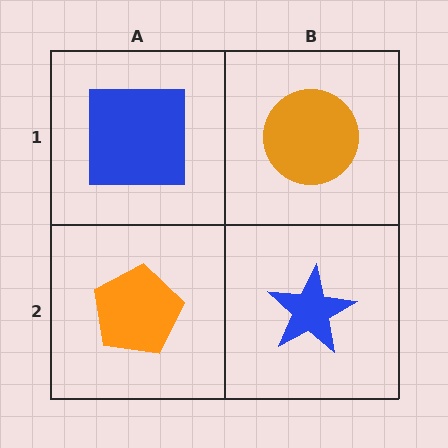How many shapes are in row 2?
2 shapes.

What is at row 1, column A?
A blue square.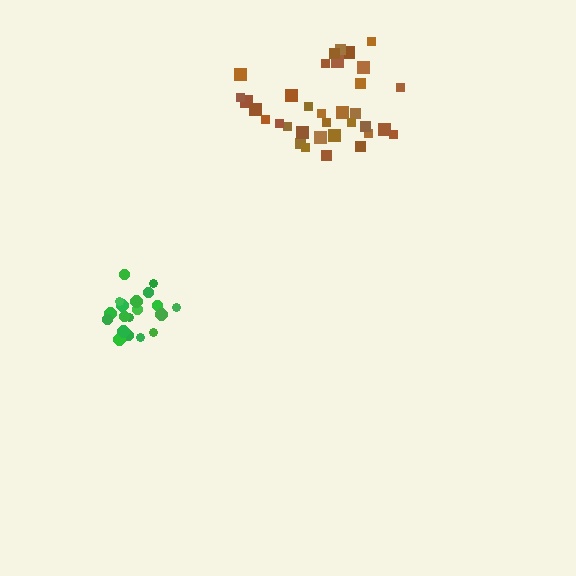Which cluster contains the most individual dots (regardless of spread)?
Brown (34).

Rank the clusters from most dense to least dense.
green, brown.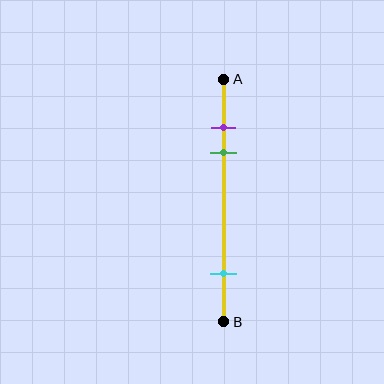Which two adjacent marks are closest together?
The purple and green marks are the closest adjacent pair.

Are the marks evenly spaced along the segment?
No, the marks are not evenly spaced.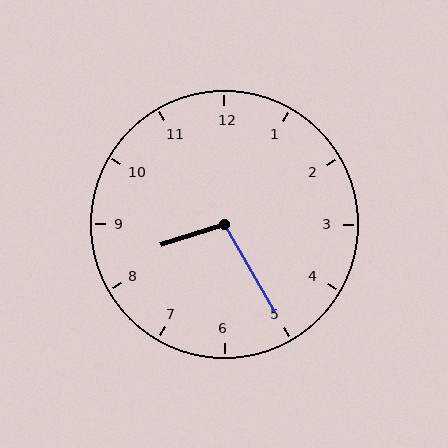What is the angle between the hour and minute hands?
Approximately 102 degrees.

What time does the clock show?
8:25.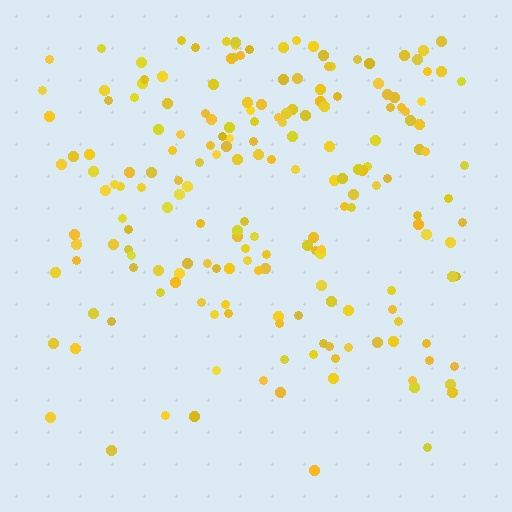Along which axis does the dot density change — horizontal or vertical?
Vertical.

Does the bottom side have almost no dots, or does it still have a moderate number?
Still a moderate number, just noticeably fewer than the top.